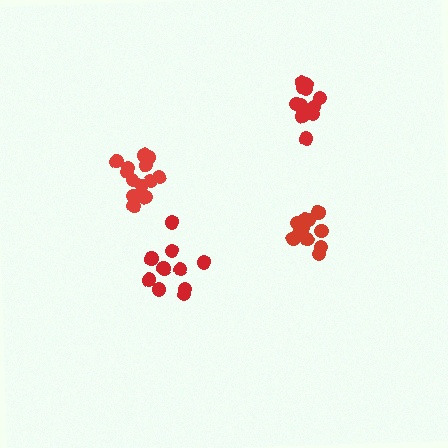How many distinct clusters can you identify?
There are 4 distinct clusters.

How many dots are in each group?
Group 1: 13 dots, Group 2: 13 dots, Group 3: 10 dots, Group 4: 12 dots (48 total).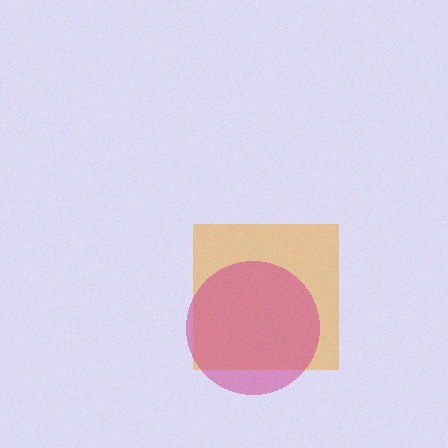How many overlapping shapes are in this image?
There are 2 overlapping shapes in the image.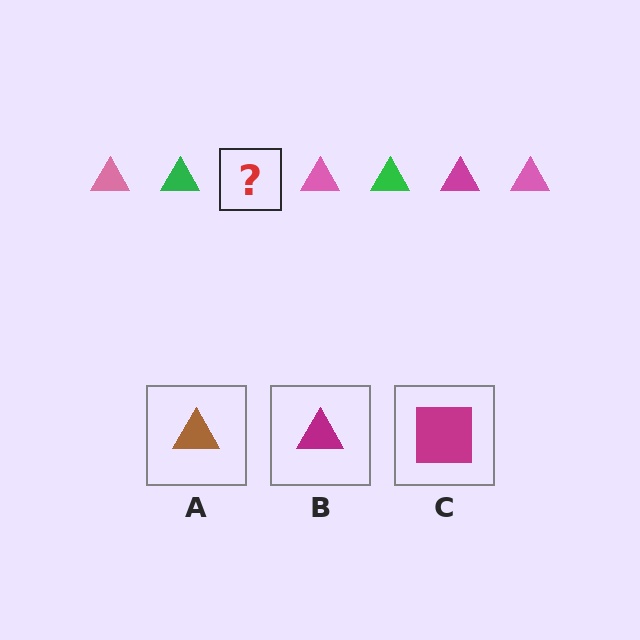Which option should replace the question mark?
Option B.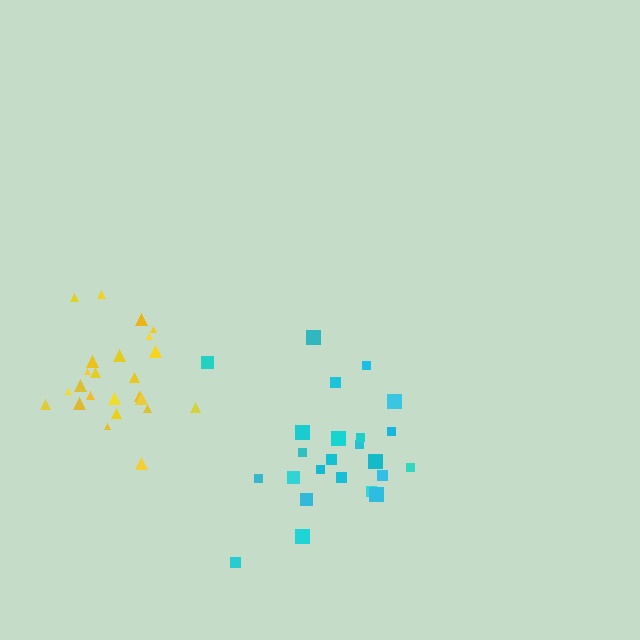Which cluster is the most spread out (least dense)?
Cyan.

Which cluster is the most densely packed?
Yellow.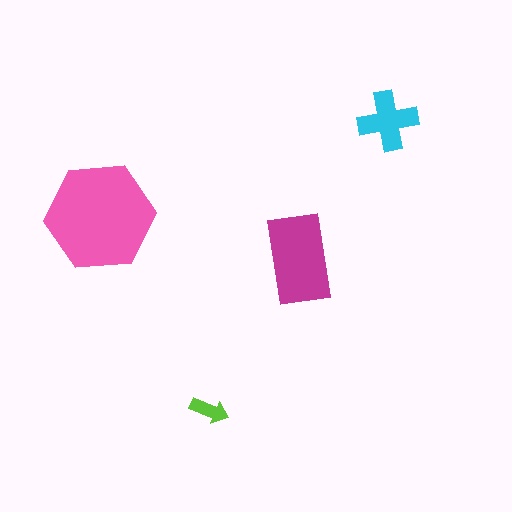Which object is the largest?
The pink hexagon.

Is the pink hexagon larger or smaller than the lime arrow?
Larger.